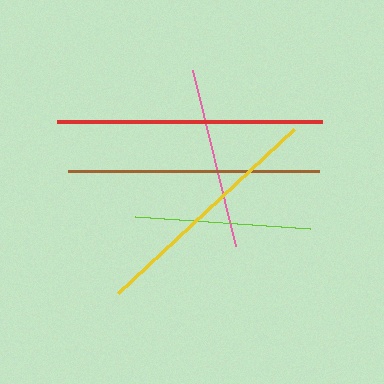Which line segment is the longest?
The red line is the longest at approximately 265 pixels.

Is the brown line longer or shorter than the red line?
The red line is longer than the brown line.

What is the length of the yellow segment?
The yellow segment is approximately 241 pixels long.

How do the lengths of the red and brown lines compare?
The red and brown lines are approximately the same length.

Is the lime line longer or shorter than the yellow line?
The yellow line is longer than the lime line.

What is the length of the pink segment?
The pink segment is approximately 181 pixels long.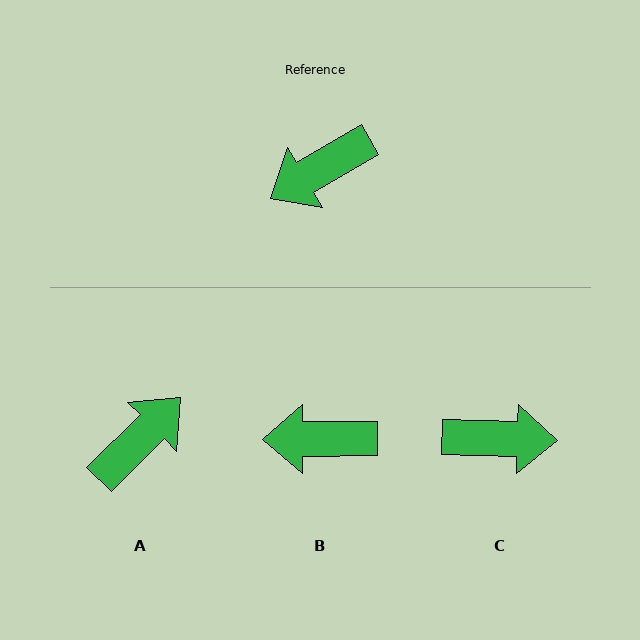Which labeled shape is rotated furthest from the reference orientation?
A, about 165 degrees away.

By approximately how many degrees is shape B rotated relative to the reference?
Approximately 30 degrees clockwise.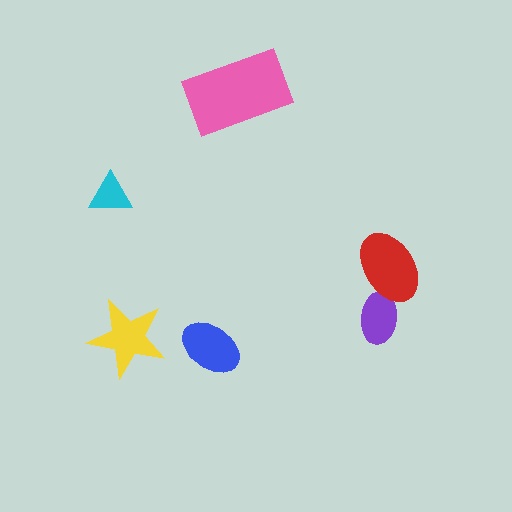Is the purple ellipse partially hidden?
Yes, it is partially covered by another shape.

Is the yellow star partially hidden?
No, no other shape covers it.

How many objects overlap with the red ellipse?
1 object overlaps with the red ellipse.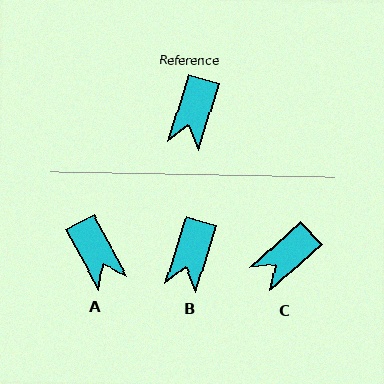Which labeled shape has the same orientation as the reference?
B.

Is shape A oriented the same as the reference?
No, it is off by about 46 degrees.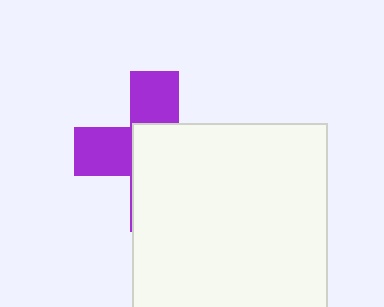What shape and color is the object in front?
The object in front is a white square.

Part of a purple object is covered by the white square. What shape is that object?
It is a cross.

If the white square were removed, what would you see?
You would see the complete purple cross.